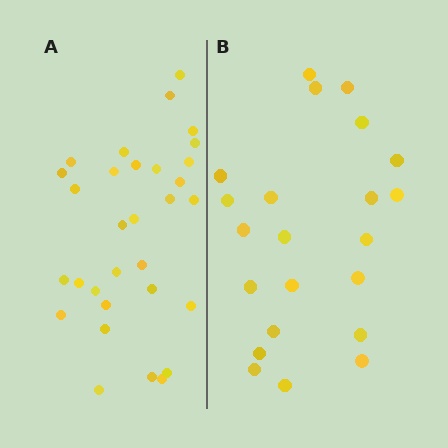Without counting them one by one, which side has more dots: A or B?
Region A (the left region) has more dots.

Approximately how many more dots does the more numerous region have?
Region A has roughly 8 or so more dots than region B.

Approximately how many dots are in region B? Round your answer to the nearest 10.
About 20 dots. (The exact count is 22, which rounds to 20.)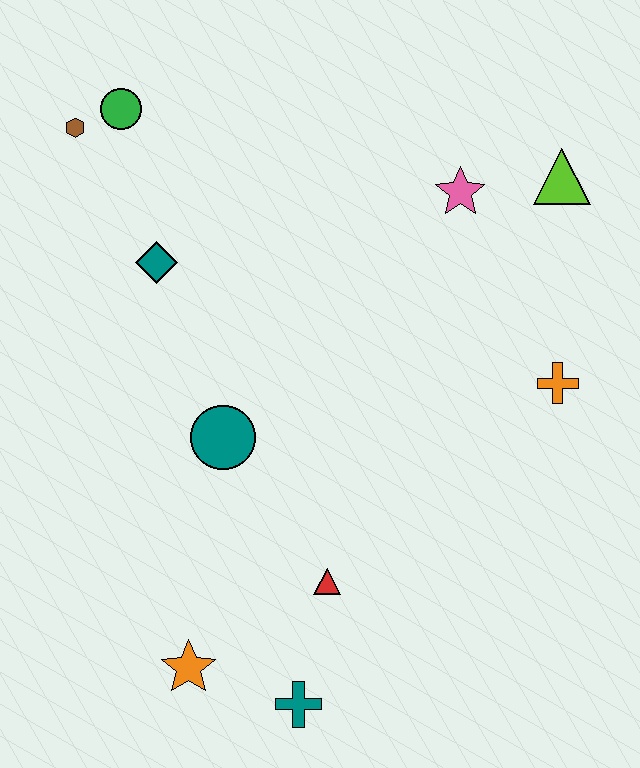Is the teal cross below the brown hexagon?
Yes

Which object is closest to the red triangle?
The teal cross is closest to the red triangle.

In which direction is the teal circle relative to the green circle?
The teal circle is below the green circle.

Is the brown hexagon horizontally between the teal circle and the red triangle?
No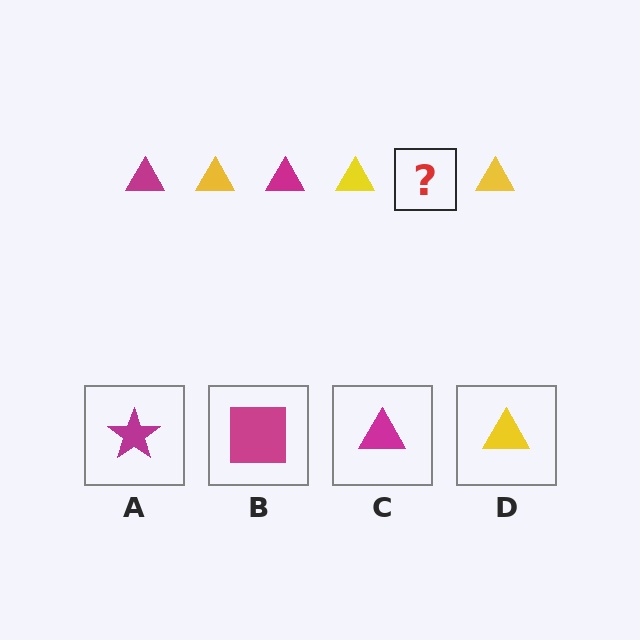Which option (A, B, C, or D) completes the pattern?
C.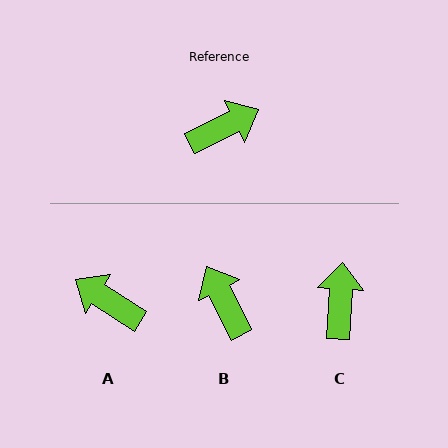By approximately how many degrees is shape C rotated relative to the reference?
Approximately 61 degrees counter-clockwise.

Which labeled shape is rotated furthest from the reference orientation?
A, about 121 degrees away.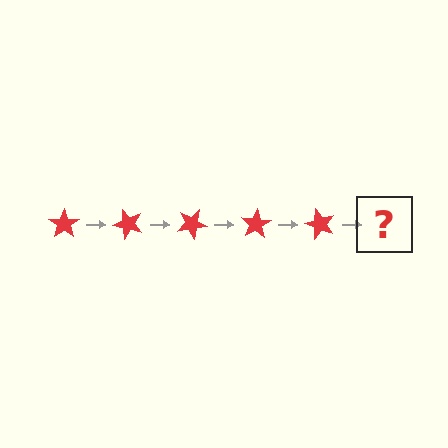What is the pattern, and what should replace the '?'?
The pattern is that the star rotates 50 degrees each step. The '?' should be a red star rotated 250 degrees.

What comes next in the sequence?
The next element should be a red star rotated 250 degrees.